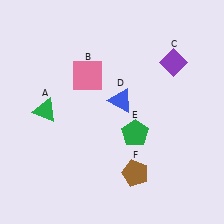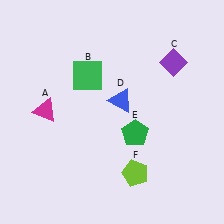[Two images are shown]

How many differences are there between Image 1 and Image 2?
There are 3 differences between the two images.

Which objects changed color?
A changed from green to magenta. B changed from pink to green. F changed from brown to lime.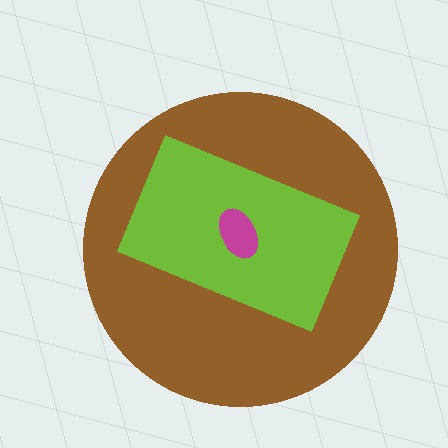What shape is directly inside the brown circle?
The lime rectangle.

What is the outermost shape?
The brown circle.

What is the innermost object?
The magenta ellipse.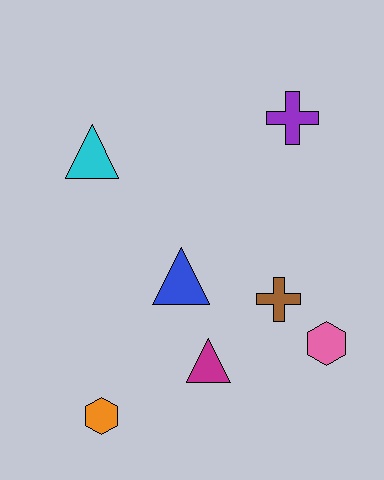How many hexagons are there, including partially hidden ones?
There are 2 hexagons.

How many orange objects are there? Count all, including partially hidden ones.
There is 1 orange object.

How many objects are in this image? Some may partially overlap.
There are 7 objects.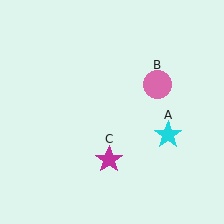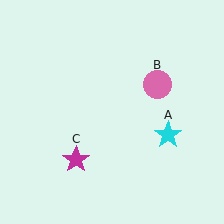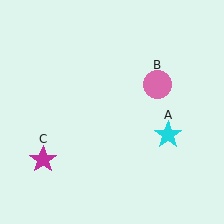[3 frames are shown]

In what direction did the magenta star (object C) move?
The magenta star (object C) moved left.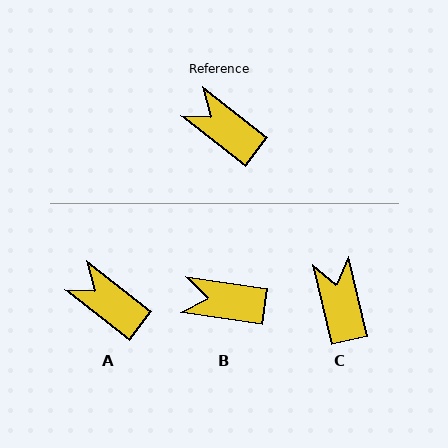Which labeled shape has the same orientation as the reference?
A.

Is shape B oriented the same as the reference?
No, it is off by about 30 degrees.